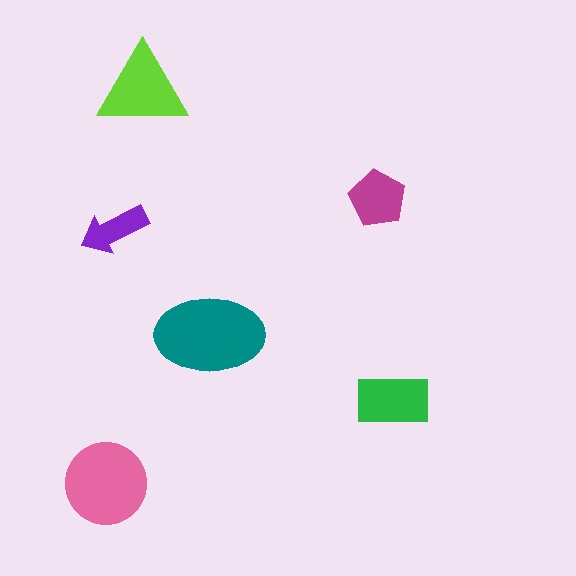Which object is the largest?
The teal ellipse.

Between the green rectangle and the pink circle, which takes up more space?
The pink circle.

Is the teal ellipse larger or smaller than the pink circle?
Larger.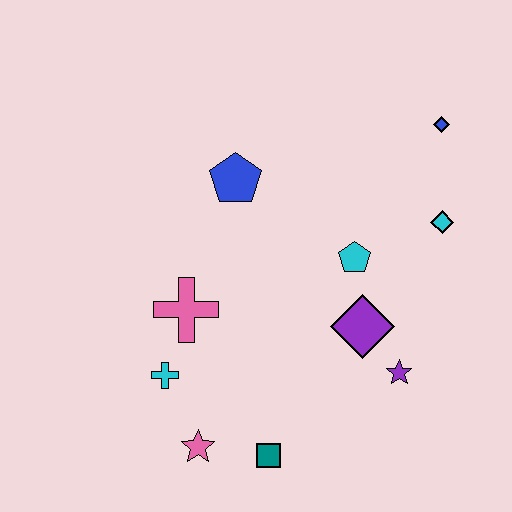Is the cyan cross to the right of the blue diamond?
No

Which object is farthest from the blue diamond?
The pink star is farthest from the blue diamond.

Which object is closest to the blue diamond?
The cyan diamond is closest to the blue diamond.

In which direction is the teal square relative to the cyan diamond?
The teal square is below the cyan diamond.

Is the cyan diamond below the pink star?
No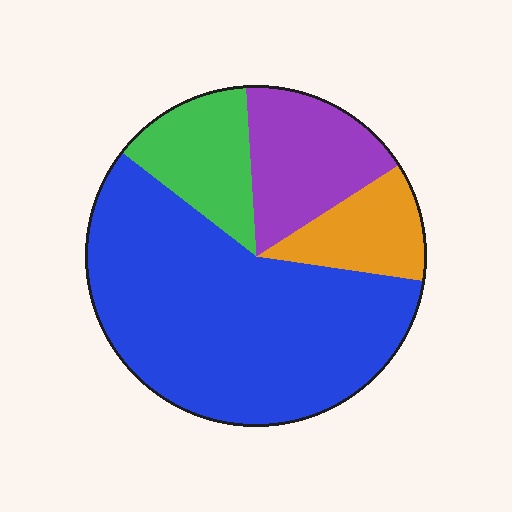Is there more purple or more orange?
Purple.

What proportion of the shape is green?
Green covers 14% of the shape.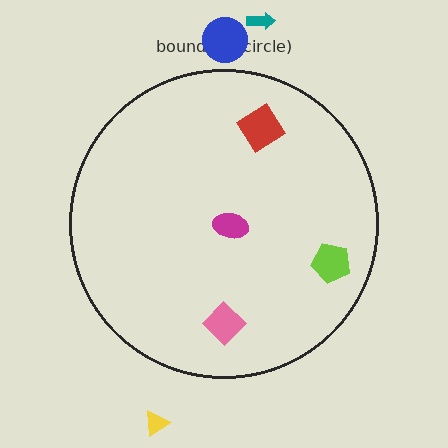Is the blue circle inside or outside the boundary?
Outside.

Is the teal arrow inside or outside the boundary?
Outside.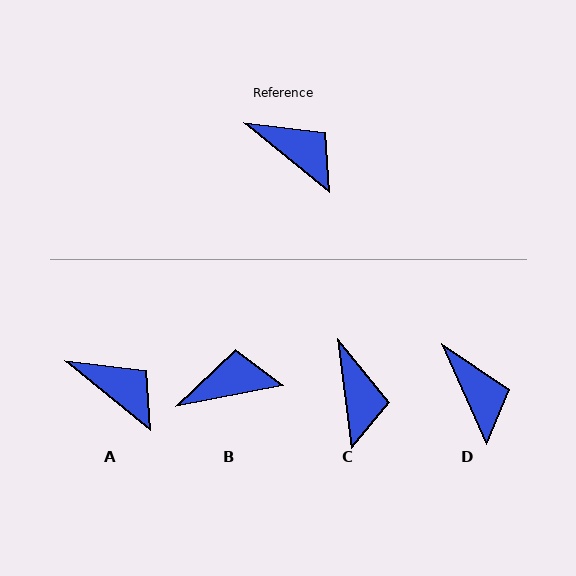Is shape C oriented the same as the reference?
No, it is off by about 44 degrees.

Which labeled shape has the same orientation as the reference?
A.